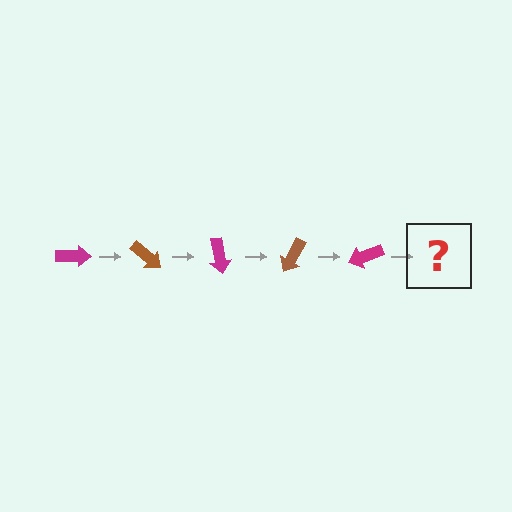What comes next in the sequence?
The next element should be a brown arrow, rotated 200 degrees from the start.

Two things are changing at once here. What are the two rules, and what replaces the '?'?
The two rules are that it rotates 40 degrees each step and the color cycles through magenta and brown. The '?' should be a brown arrow, rotated 200 degrees from the start.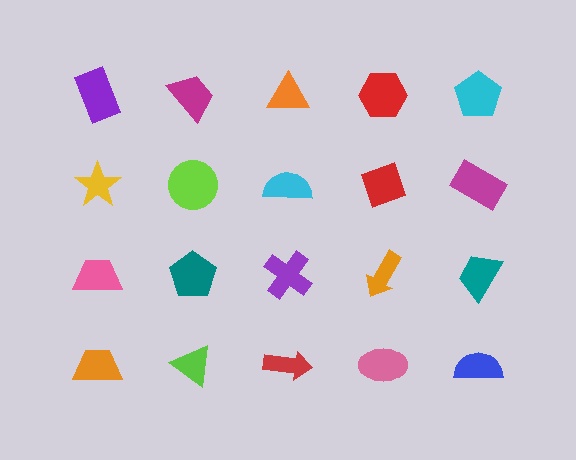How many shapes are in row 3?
5 shapes.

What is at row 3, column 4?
An orange arrow.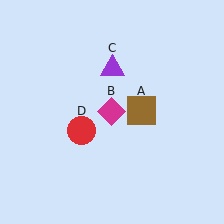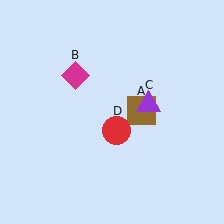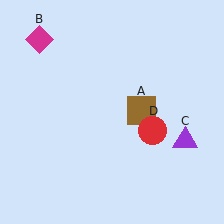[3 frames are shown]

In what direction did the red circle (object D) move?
The red circle (object D) moved right.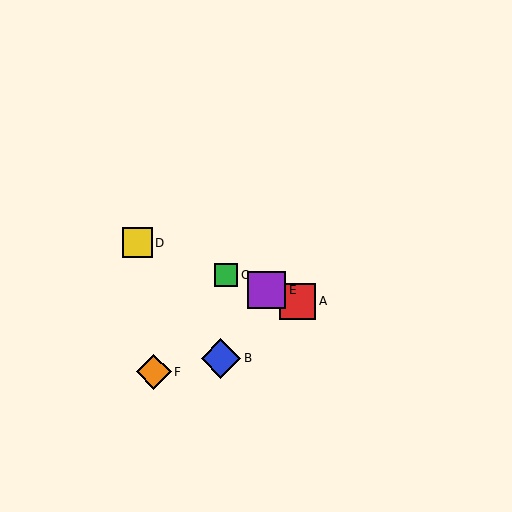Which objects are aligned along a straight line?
Objects A, C, D, E are aligned along a straight line.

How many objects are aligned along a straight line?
4 objects (A, C, D, E) are aligned along a straight line.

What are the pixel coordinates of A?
Object A is at (298, 301).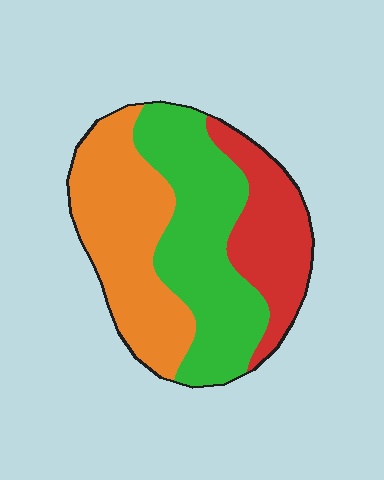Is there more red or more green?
Green.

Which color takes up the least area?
Red, at roughly 25%.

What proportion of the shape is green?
Green takes up between a third and a half of the shape.